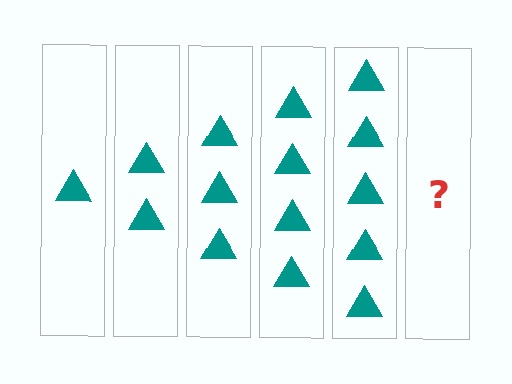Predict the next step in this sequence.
The next step is 6 triangles.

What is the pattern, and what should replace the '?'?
The pattern is that each step adds one more triangle. The '?' should be 6 triangles.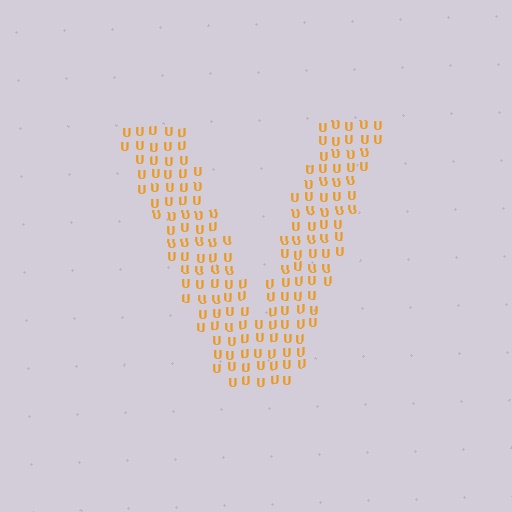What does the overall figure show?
The overall figure shows the letter V.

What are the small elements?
The small elements are letter U's.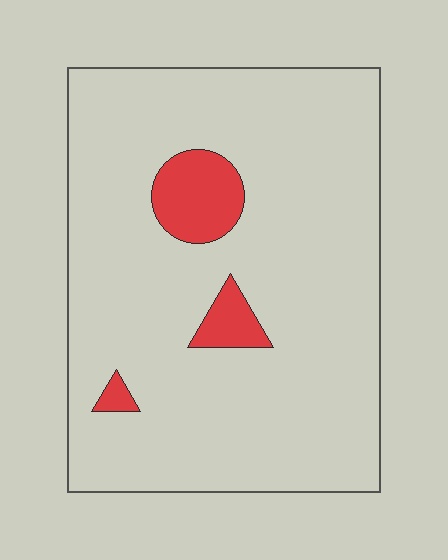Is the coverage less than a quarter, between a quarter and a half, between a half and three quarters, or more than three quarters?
Less than a quarter.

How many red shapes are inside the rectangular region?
3.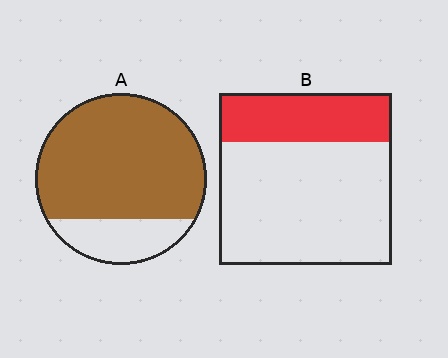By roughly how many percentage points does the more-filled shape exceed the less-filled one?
By roughly 50 percentage points (A over B).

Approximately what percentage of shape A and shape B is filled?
A is approximately 80% and B is approximately 30%.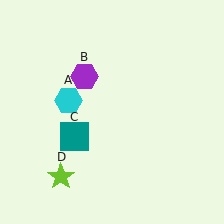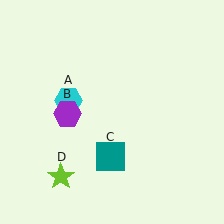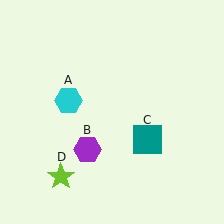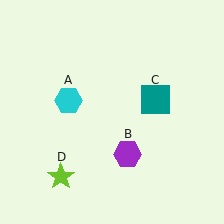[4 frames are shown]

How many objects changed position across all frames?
2 objects changed position: purple hexagon (object B), teal square (object C).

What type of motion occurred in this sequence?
The purple hexagon (object B), teal square (object C) rotated counterclockwise around the center of the scene.